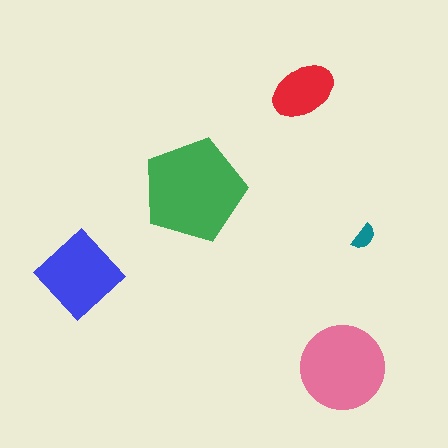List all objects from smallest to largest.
The teal semicircle, the red ellipse, the blue diamond, the pink circle, the green pentagon.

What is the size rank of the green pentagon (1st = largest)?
1st.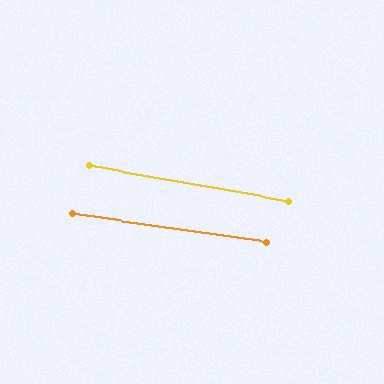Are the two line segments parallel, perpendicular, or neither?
Parallel — their directions differ by only 2.0°.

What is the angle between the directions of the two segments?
Approximately 2 degrees.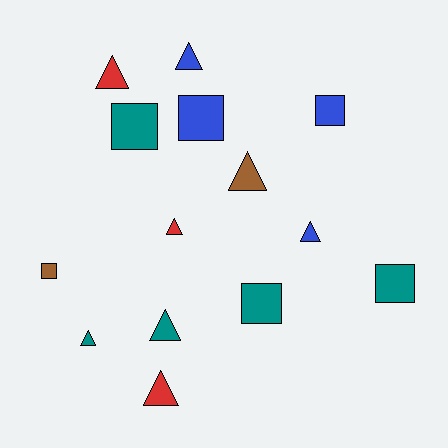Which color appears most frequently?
Teal, with 5 objects.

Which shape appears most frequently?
Triangle, with 8 objects.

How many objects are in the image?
There are 14 objects.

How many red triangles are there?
There are 3 red triangles.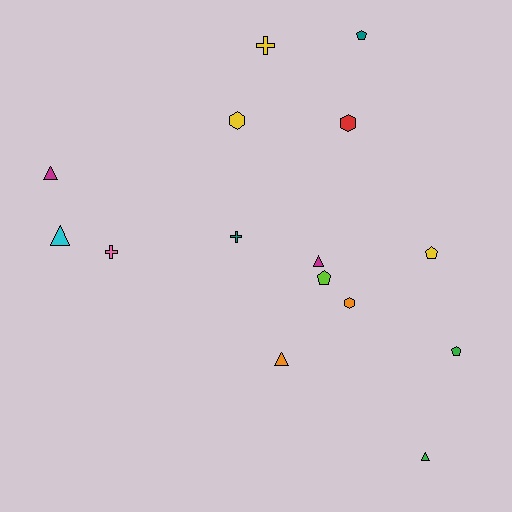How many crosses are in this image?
There are 3 crosses.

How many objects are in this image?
There are 15 objects.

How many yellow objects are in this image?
There are 3 yellow objects.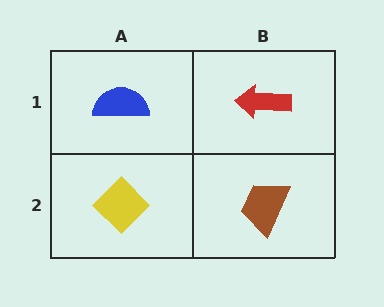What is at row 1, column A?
A blue semicircle.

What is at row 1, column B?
A red arrow.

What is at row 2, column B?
A brown trapezoid.